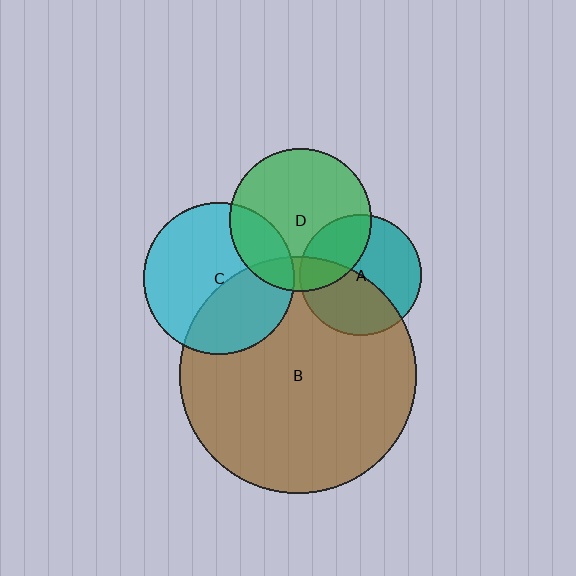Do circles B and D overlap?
Yes.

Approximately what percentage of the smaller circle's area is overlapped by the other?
Approximately 15%.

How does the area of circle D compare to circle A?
Approximately 1.4 times.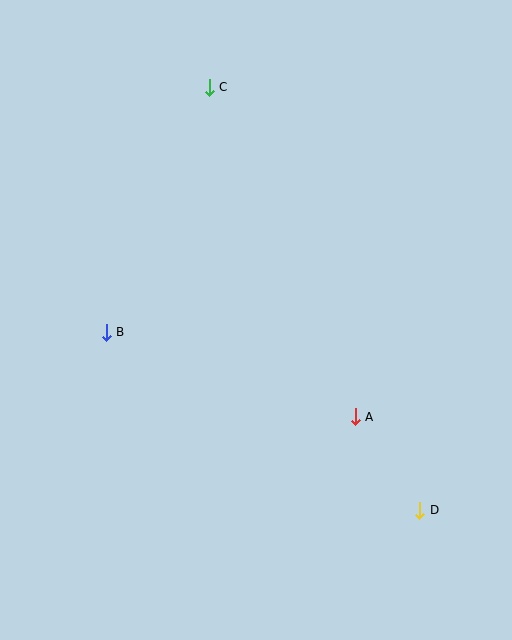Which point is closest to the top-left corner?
Point C is closest to the top-left corner.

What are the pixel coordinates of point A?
Point A is at (355, 417).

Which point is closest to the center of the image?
Point A at (355, 417) is closest to the center.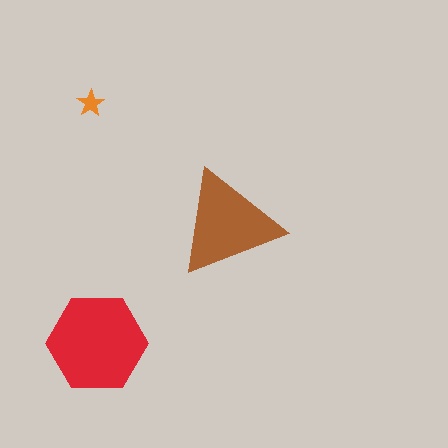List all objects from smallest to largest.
The orange star, the brown triangle, the red hexagon.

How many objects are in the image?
There are 3 objects in the image.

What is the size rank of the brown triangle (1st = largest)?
2nd.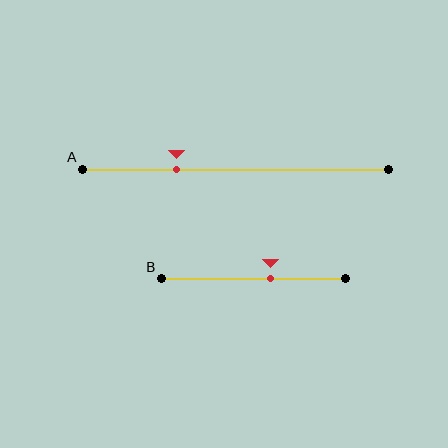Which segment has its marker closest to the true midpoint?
Segment B has its marker closest to the true midpoint.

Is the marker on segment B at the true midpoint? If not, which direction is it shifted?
No, the marker on segment B is shifted to the right by about 10% of the segment length.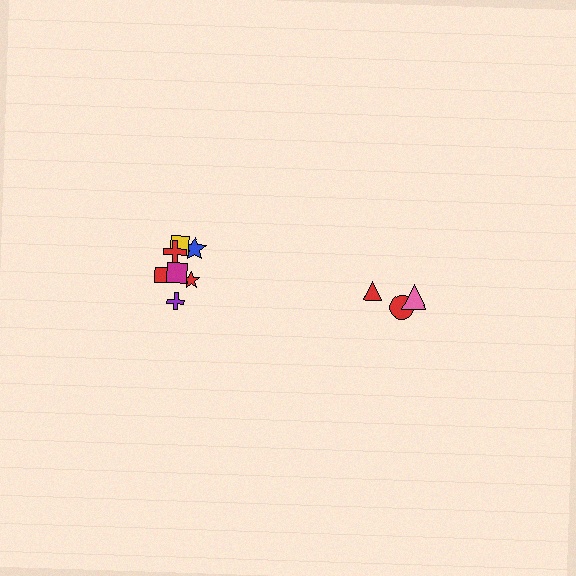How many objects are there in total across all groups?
There are 10 objects.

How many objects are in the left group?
There are 7 objects.